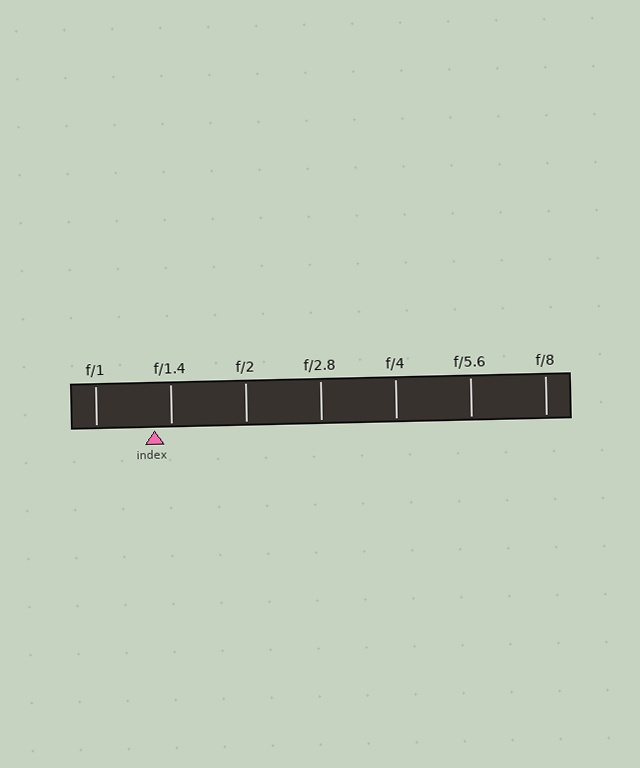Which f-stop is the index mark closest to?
The index mark is closest to f/1.4.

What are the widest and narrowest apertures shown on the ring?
The widest aperture shown is f/1 and the narrowest is f/8.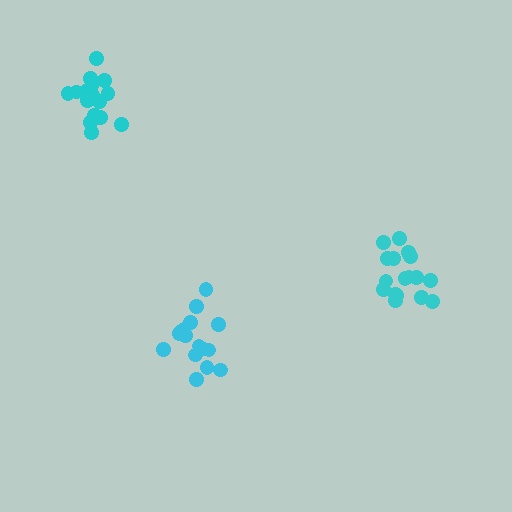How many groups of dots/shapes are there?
There are 3 groups.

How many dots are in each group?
Group 1: 17 dots, Group 2: 18 dots, Group 3: 16 dots (51 total).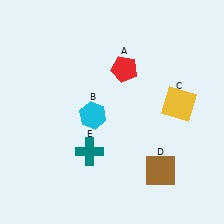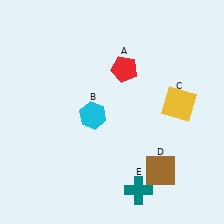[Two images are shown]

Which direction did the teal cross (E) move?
The teal cross (E) moved right.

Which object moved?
The teal cross (E) moved right.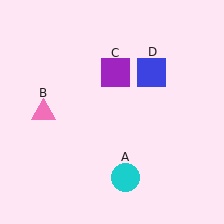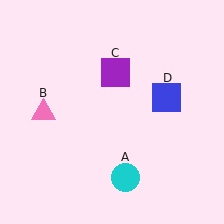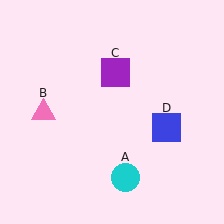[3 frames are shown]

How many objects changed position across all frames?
1 object changed position: blue square (object D).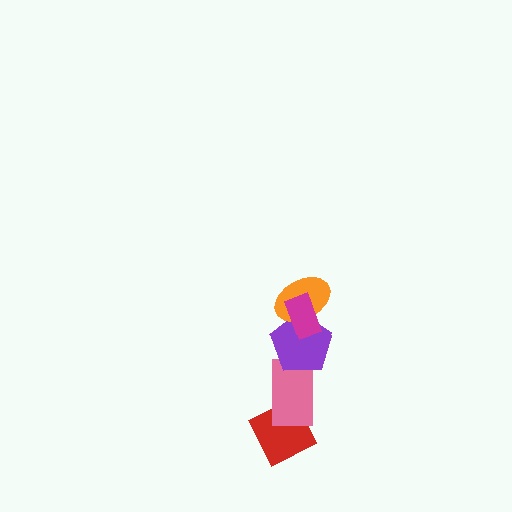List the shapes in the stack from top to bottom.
From top to bottom: the magenta rectangle, the orange ellipse, the purple pentagon, the pink rectangle, the red diamond.